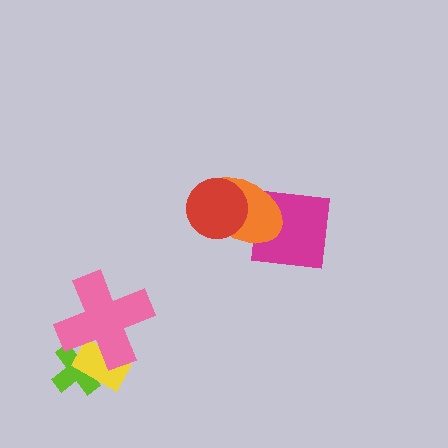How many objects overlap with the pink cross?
2 objects overlap with the pink cross.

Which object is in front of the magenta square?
The orange ellipse is in front of the magenta square.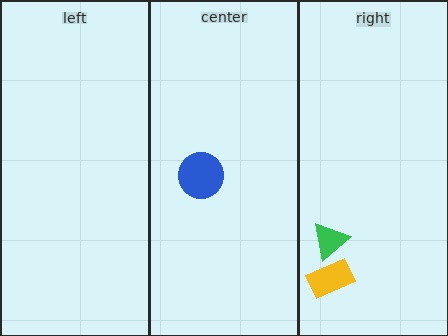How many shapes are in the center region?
1.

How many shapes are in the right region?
2.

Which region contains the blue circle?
The center region.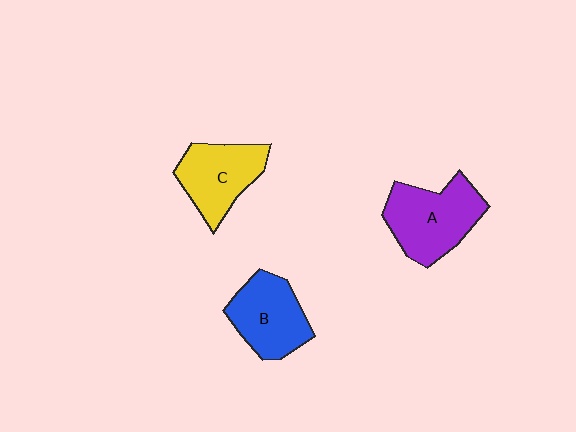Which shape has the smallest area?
Shape C (yellow).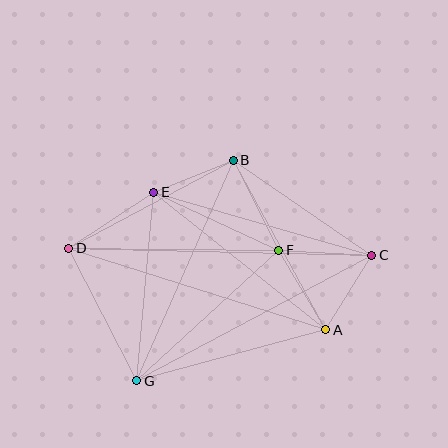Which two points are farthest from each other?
Points C and D are farthest from each other.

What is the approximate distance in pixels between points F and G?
The distance between F and G is approximately 193 pixels.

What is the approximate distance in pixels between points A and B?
The distance between A and B is approximately 193 pixels.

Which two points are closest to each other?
Points B and E are closest to each other.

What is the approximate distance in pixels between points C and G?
The distance between C and G is approximately 267 pixels.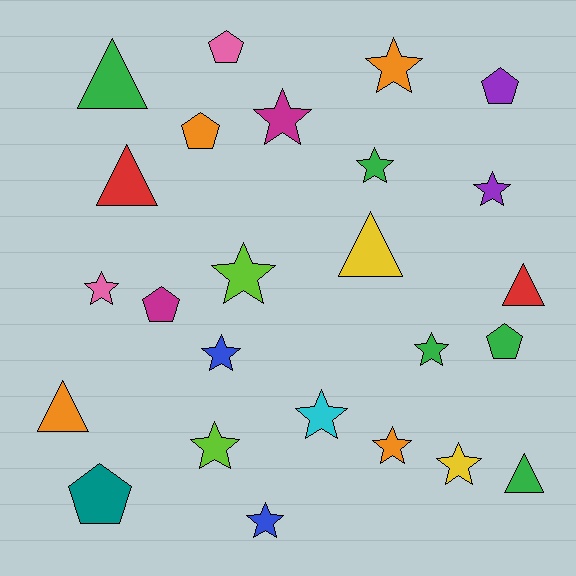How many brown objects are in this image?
There are no brown objects.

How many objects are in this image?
There are 25 objects.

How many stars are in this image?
There are 13 stars.